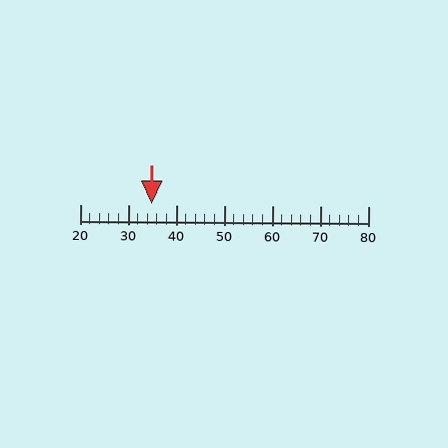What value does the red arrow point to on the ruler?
The red arrow points to approximately 35.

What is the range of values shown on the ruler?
The ruler shows values from 20 to 80.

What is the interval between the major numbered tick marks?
The major tick marks are spaced 10 units apart.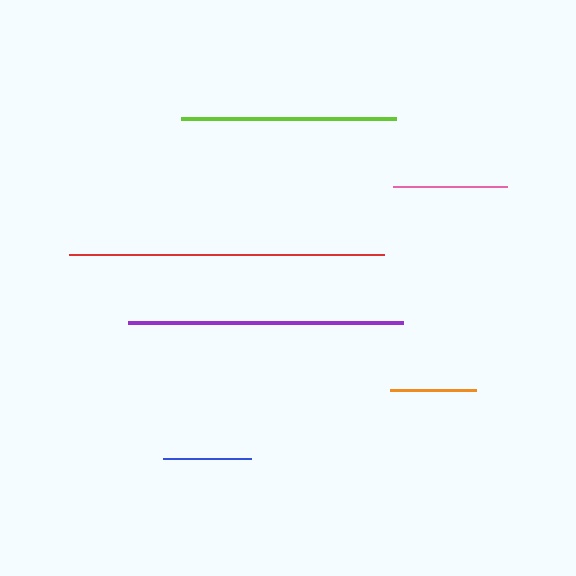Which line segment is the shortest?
The orange line is the shortest at approximately 86 pixels.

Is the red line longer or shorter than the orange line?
The red line is longer than the orange line.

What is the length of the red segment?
The red segment is approximately 315 pixels long.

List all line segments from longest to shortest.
From longest to shortest: red, purple, lime, pink, blue, orange.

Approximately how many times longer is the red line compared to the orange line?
The red line is approximately 3.7 times the length of the orange line.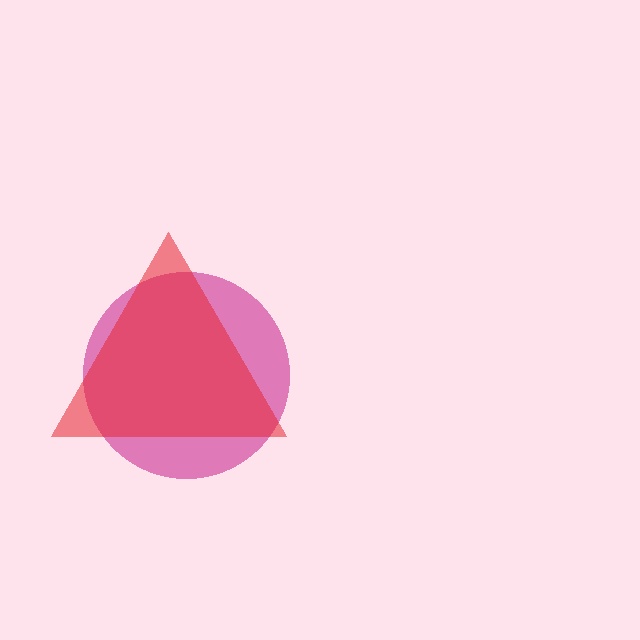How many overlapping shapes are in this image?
There are 2 overlapping shapes in the image.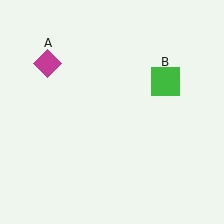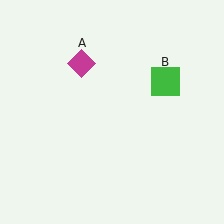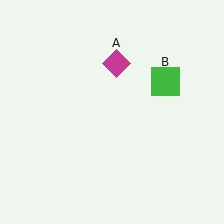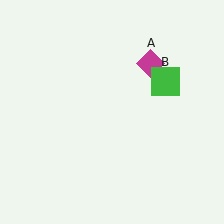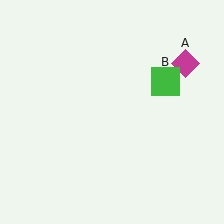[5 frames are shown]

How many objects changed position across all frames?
1 object changed position: magenta diamond (object A).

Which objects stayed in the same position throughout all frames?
Green square (object B) remained stationary.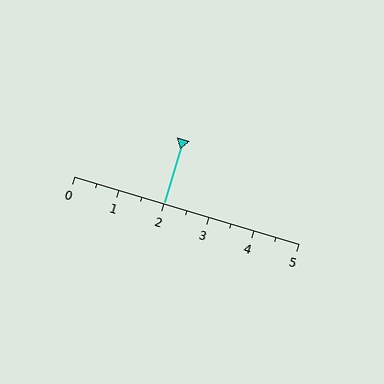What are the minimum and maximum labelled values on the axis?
The axis runs from 0 to 5.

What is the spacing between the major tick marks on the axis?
The major ticks are spaced 1 apart.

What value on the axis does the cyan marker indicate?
The marker indicates approximately 2.